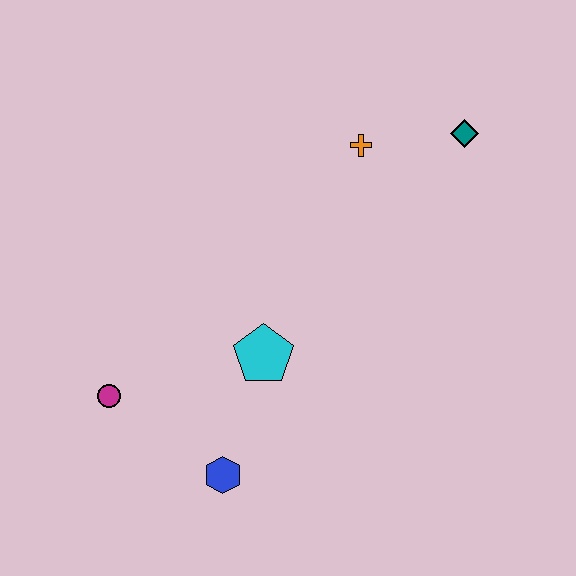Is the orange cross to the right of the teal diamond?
No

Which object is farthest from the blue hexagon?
The teal diamond is farthest from the blue hexagon.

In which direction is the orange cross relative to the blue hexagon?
The orange cross is above the blue hexagon.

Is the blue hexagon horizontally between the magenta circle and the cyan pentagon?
Yes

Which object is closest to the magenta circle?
The blue hexagon is closest to the magenta circle.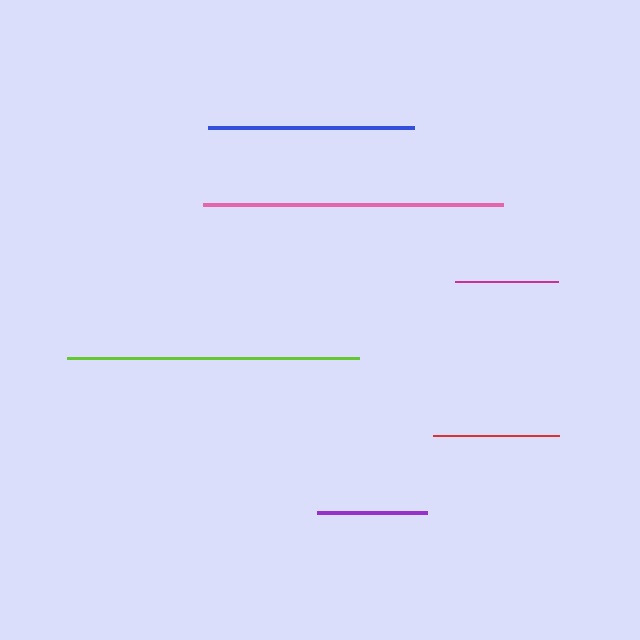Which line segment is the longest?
The pink line is the longest at approximately 300 pixels.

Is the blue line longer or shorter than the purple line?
The blue line is longer than the purple line.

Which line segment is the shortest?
The magenta line is the shortest at approximately 103 pixels.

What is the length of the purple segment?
The purple segment is approximately 110 pixels long.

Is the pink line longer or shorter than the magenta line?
The pink line is longer than the magenta line.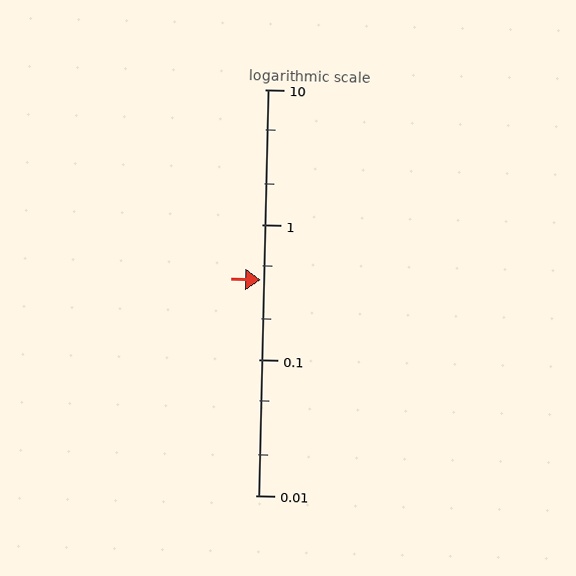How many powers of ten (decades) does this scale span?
The scale spans 3 decades, from 0.01 to 10.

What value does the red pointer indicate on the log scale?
The pointer indicates approximately 0.39.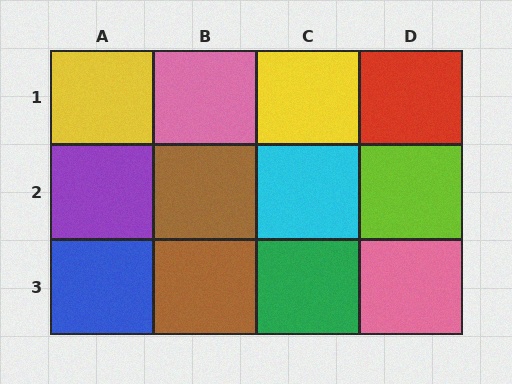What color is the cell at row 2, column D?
Lime.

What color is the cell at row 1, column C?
Yellow.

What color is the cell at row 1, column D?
Red.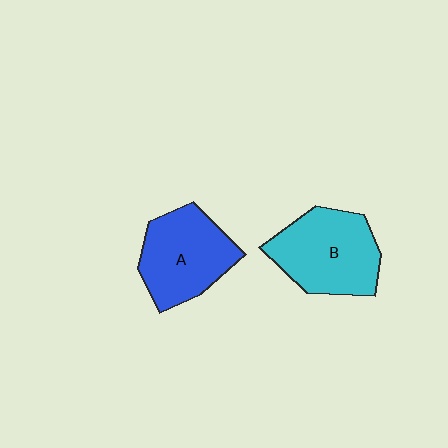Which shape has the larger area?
Shape B (cyan).